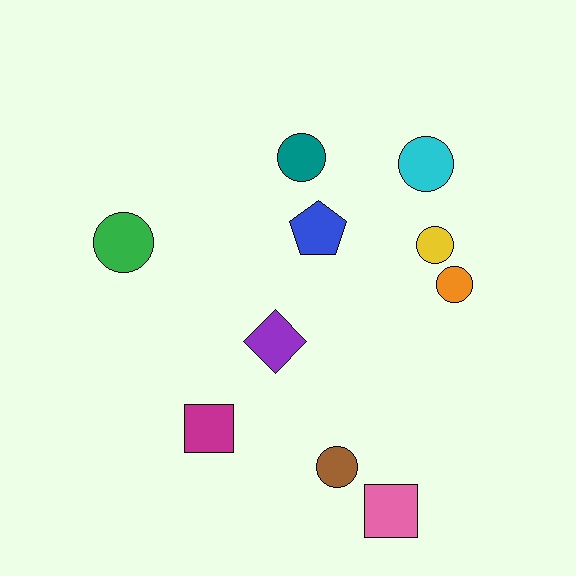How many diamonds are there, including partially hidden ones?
There is 1 diamond.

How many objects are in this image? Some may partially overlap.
There are 10 objects.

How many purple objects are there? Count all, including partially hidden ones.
There is 1 purple object.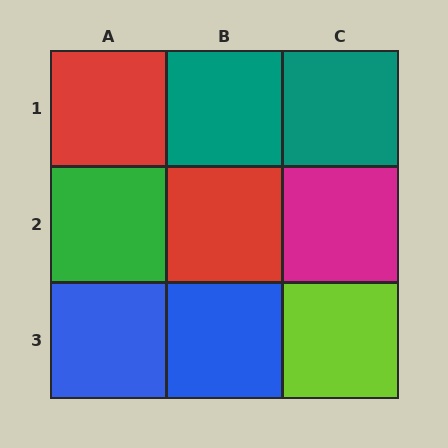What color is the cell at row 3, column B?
Blue.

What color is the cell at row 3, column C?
Lime.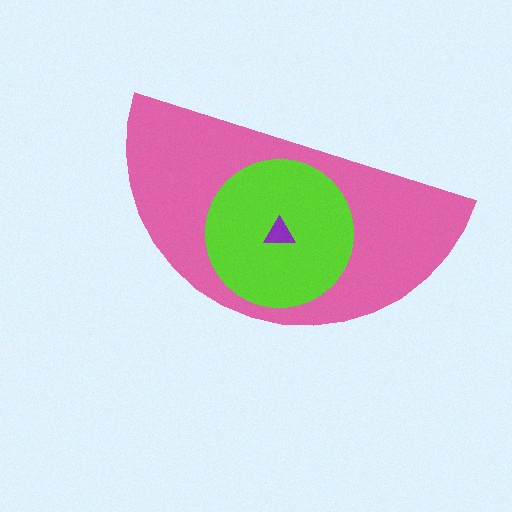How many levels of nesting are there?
3.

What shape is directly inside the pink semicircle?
The lime circle.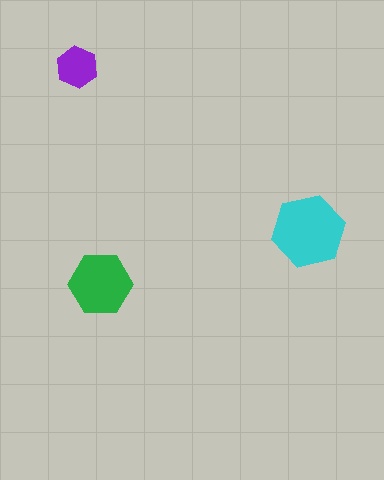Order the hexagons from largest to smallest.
the cyan one, the green one, the purple one.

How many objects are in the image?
There are 3 objects in the image.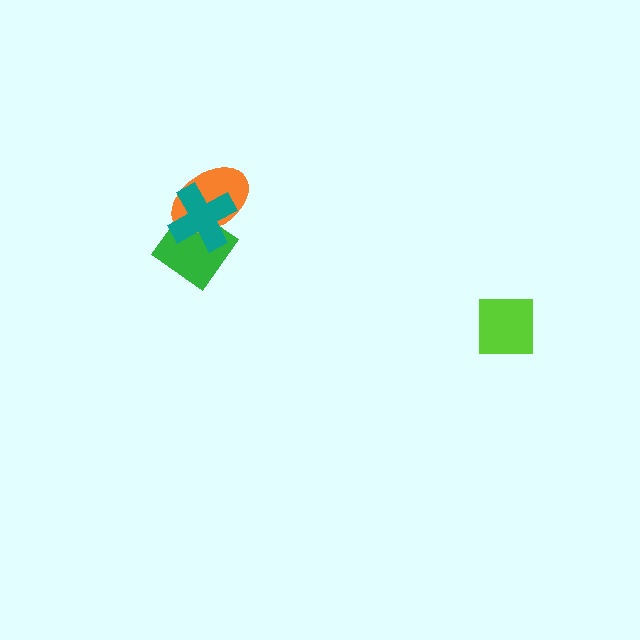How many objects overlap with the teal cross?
2 objects overlap with the teal cross.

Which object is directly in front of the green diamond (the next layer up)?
The orange ellipse is directly in front of the green diamond.